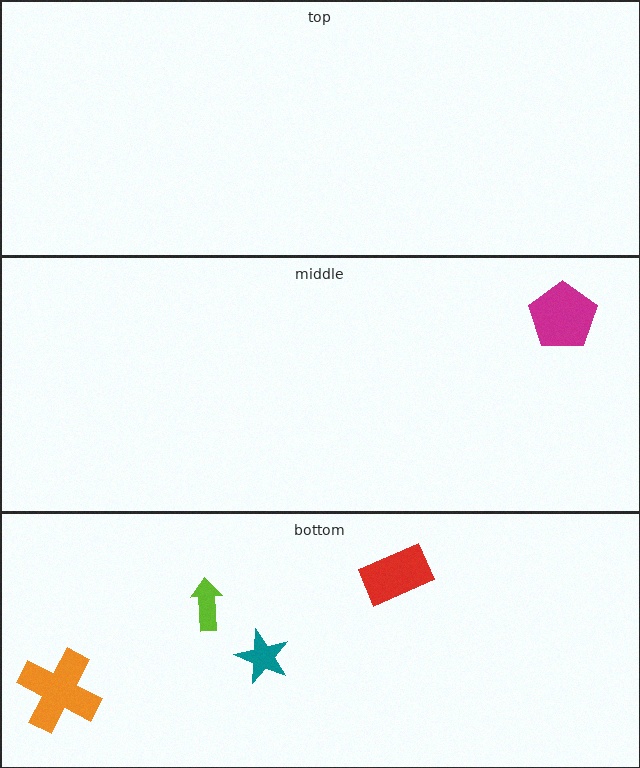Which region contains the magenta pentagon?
The middle region.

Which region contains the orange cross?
The bottom region.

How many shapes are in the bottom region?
4.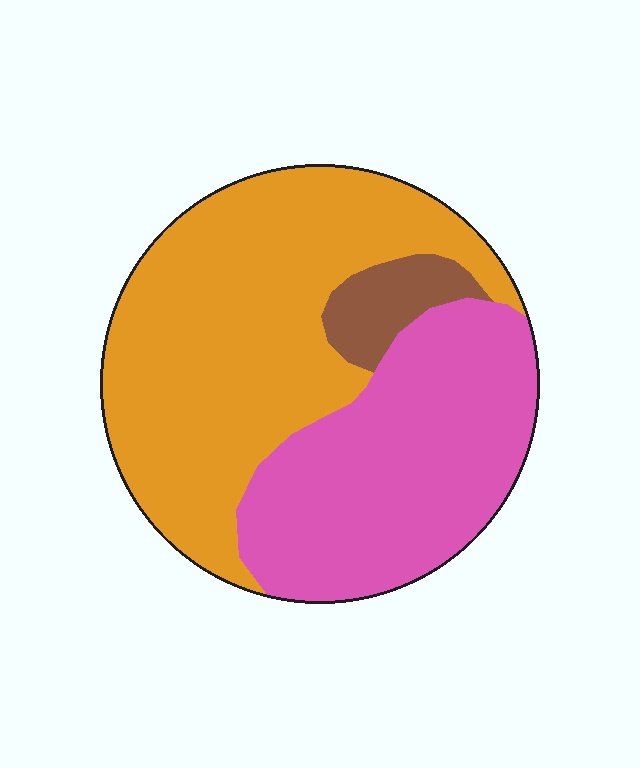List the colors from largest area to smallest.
From largest to smallest: orange, pink, brown.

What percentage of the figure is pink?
Pink takes up between a quarter and a half of the figure.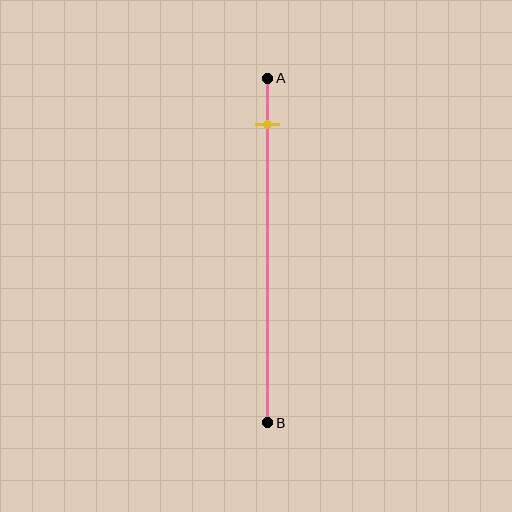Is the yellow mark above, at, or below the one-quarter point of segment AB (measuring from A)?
The yellow mark is above the one-quarter point of segment AB.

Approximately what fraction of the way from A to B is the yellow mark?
The yellow mark is approximately 15% of the way from A to B.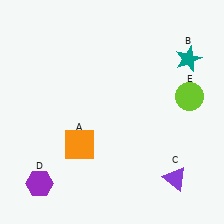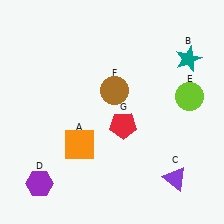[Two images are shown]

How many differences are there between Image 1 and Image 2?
There are 2 differences between the two images.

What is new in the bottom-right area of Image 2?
A red pentagon (G) was added in the bottom-right area of Image 2.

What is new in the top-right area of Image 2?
A brown circle (F) was added in the top-right area of Image 2.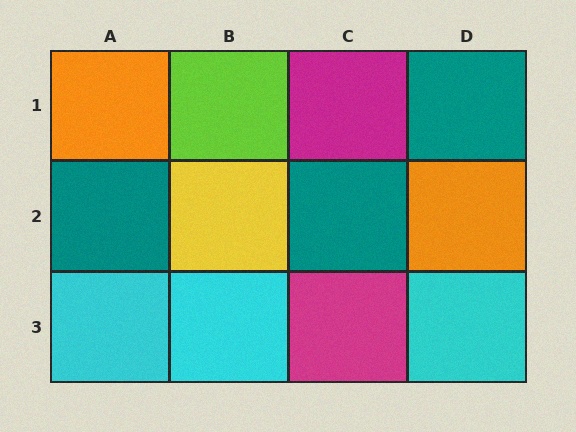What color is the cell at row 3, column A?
Cyan.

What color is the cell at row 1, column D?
Teal.